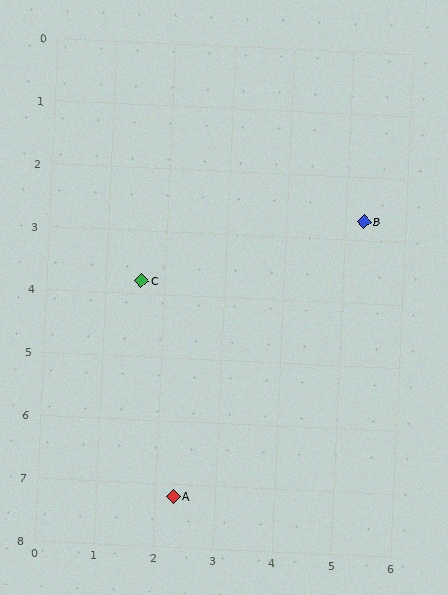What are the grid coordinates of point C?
Point C is at approximately (1.6, 3.8).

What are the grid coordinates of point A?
Point A is at approximately (2.3, 7.2).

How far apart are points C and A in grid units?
Points C and A are about 3.5 grid units apart.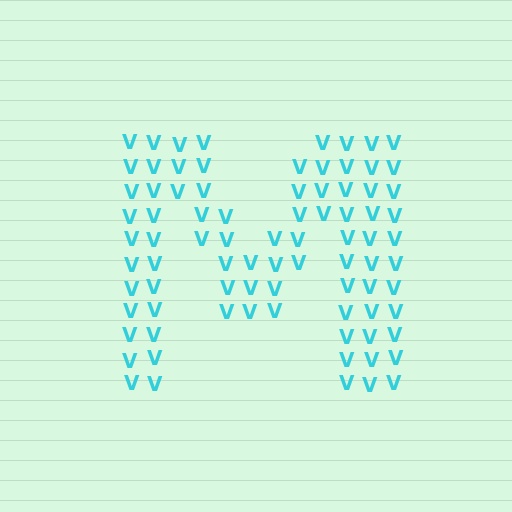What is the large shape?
The large shape is the letter M.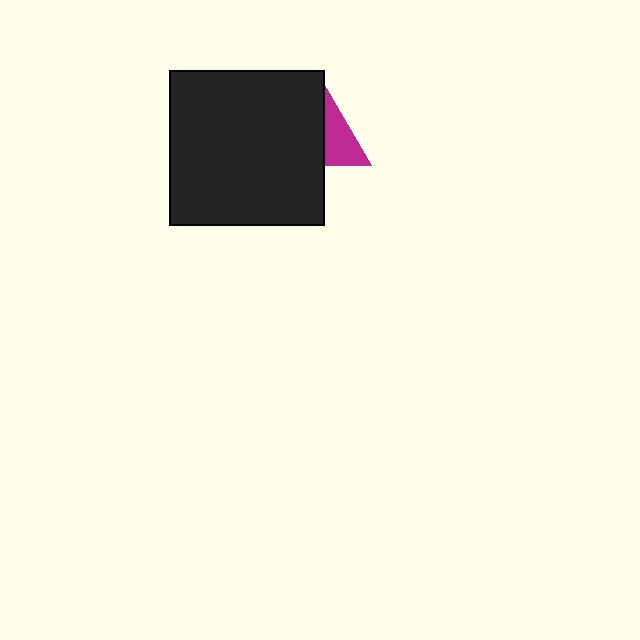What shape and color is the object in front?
The object in front is a black square.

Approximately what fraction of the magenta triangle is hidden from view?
Roughly 60% of the magenta triangle is hidden behind the black square.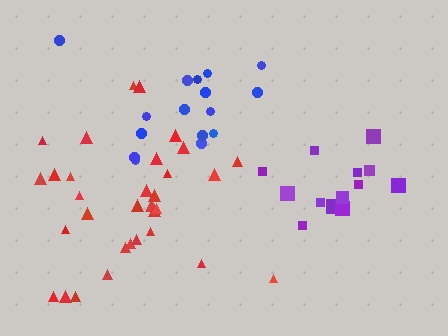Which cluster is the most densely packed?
Purple.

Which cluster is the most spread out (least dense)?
Blue.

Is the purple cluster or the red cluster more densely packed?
Purple.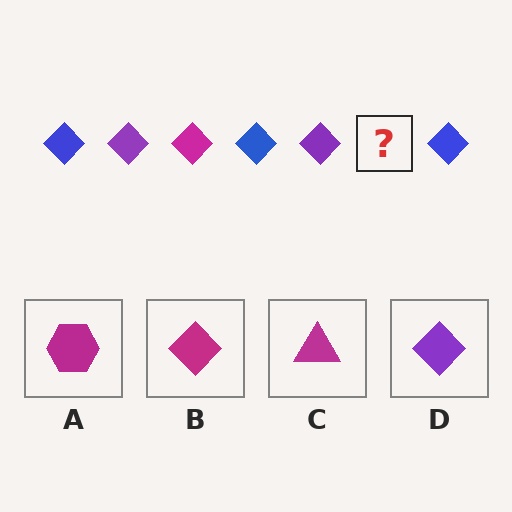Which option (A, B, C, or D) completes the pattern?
B.